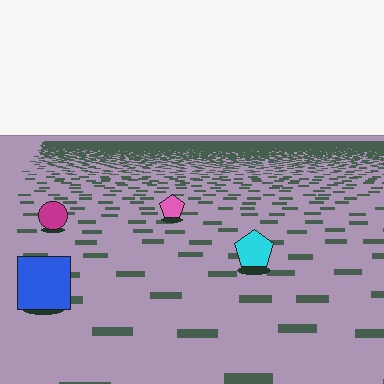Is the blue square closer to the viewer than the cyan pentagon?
Yes. The blue square is closer — you can tell from the texture gradient: the ground texture is coarser near it.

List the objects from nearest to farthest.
From nearest to farthest: the blue square, the cyan pentagon, the magenta circle, the pink pentagon.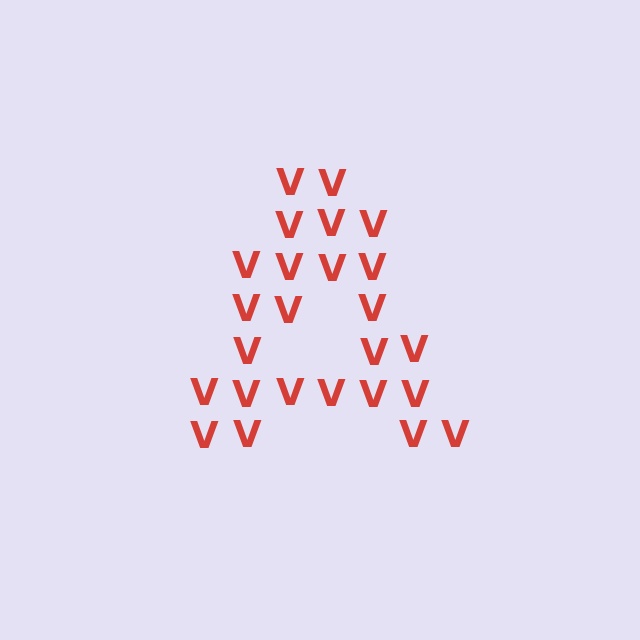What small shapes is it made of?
It is made of small letter V's.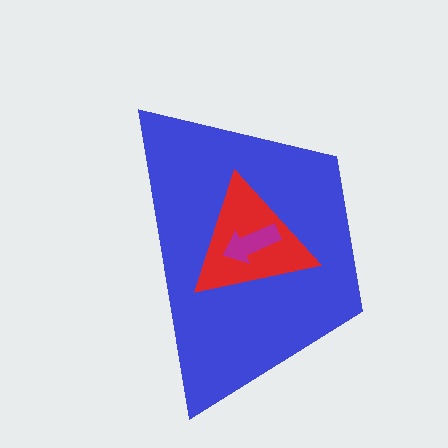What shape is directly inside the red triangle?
The magenta arrow.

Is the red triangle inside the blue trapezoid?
Yes.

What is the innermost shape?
The magenta arrow.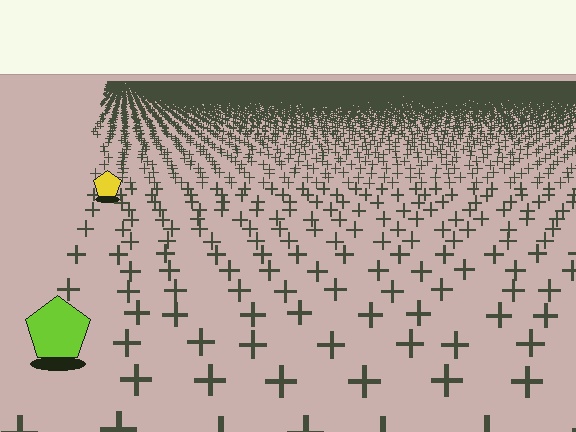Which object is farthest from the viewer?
The yellow pentagon is farthest from the viewer. It appears smaller and the ground texture around it is denser.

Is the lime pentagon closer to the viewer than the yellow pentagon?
Yes. The lime pentagon is closer — you can tell from the texture gradient: the ground texture is coarser near it.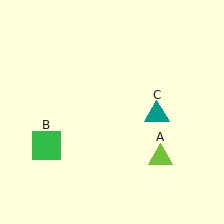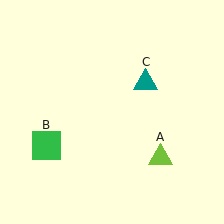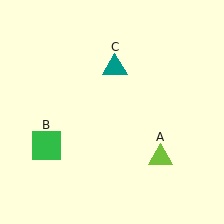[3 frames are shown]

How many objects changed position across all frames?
1 object changed position: teal triangle (object C).